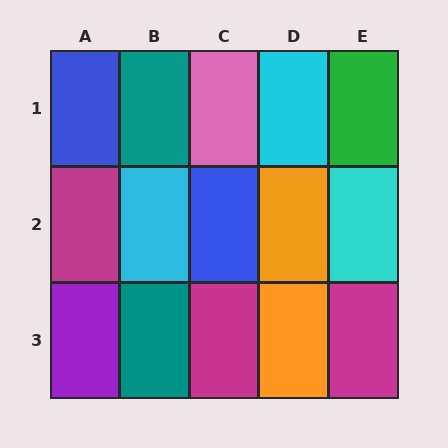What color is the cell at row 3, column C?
Magenta.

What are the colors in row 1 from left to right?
Blue, teal, pink, cyan, green.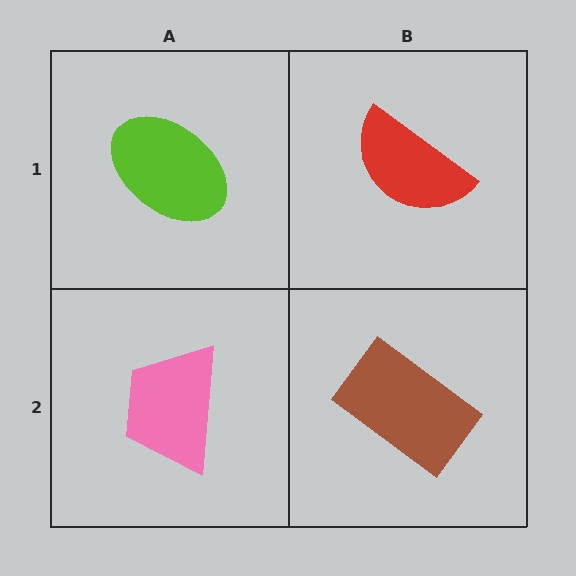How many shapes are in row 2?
2 shapes.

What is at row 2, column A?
A pink trapezoid.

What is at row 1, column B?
A red semicircle.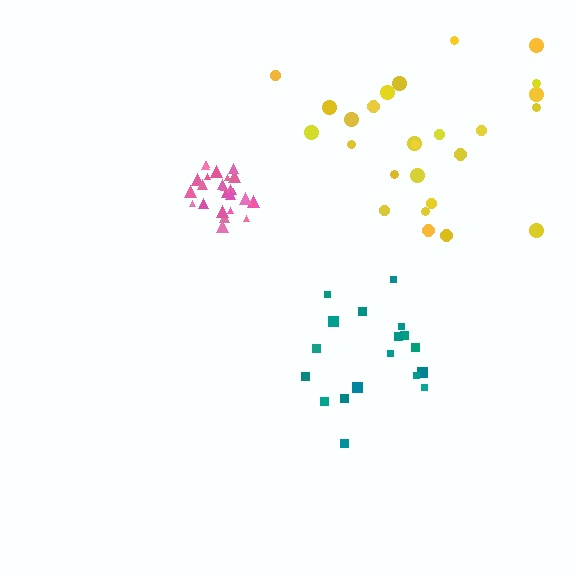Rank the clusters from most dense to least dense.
pink, teal, yellow.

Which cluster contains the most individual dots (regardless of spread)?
Yellow (26).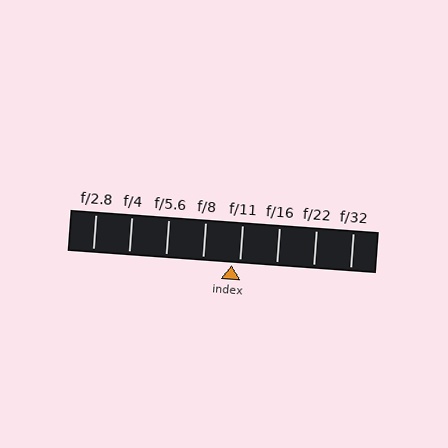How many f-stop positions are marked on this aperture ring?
There are 8 f-stop positions marked.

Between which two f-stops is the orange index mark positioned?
The index mark is between f/8 and f/11.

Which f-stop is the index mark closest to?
The index mark is closest to f/11.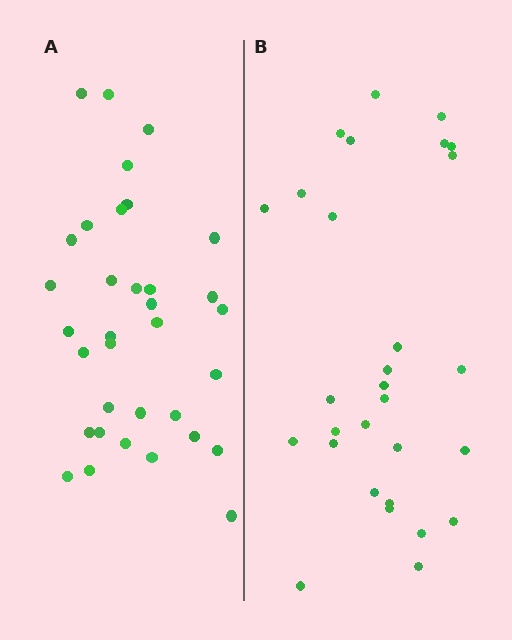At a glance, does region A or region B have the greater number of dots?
Region A (the left region) has more dots.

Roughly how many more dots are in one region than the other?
Region A has about 5 more dots than region B.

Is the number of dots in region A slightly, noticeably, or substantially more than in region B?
Region A has only slightly more — the two regions are fairly close. The ratio is roughly 1.2 to 1.